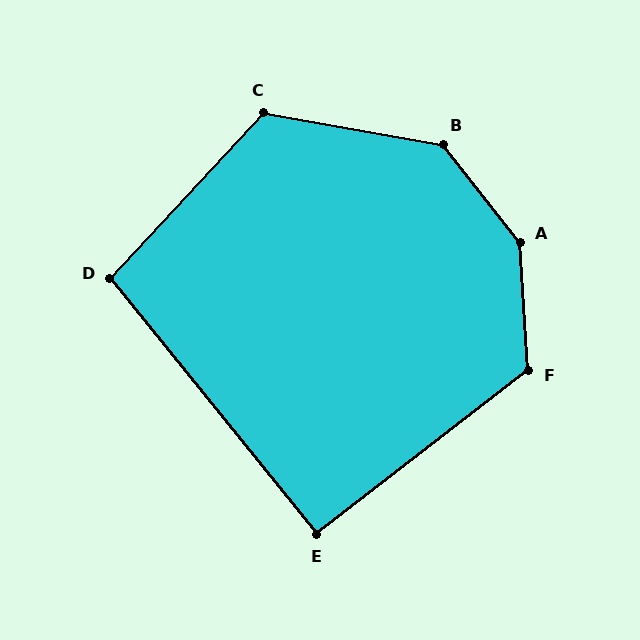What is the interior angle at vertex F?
Approximately 124 degrees (obtuse).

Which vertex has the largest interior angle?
A, at approximately 146 degrees.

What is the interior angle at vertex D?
Approximately 98 degrees (obtuse).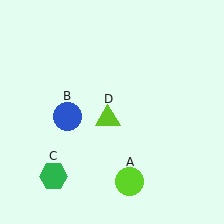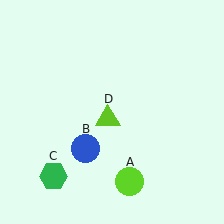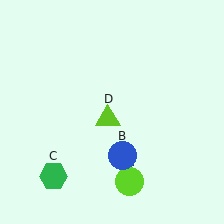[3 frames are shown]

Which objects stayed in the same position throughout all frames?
Lime circle (object A) and green hexagon (object C) and lime triangle (object D) remained stationary.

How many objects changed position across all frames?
1 object changed position: blue circle (object B).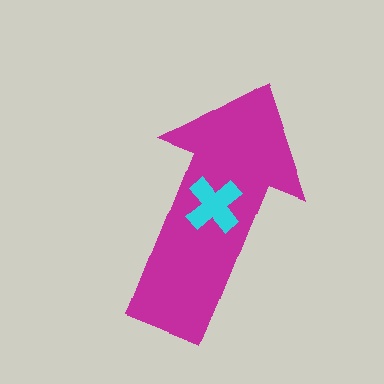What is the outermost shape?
The magenta arrow.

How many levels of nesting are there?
2.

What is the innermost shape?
The cyan cross.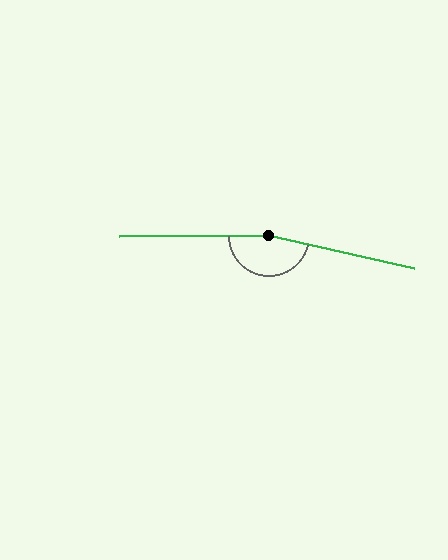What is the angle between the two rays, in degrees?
Approximately 167 degrees.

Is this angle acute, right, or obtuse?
It is obtuse.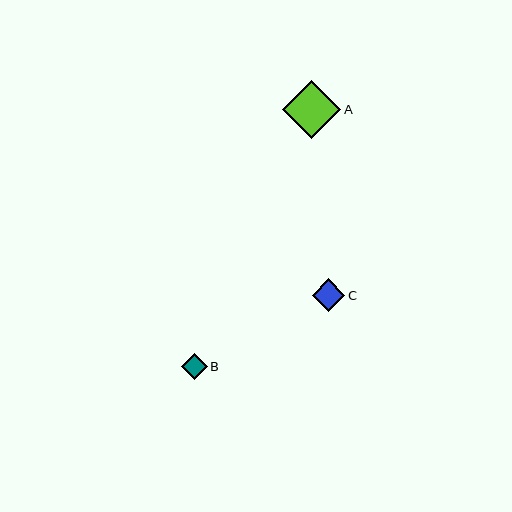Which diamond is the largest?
Diamond A is the largest with a size of approximately 58 pixels.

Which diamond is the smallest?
Diamond B is the smallest with a size of approximately 26 pixels.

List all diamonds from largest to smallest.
From largest to smallest: A, C, B.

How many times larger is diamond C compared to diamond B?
Diamond C is approximately 1.2 times the size of diamond B.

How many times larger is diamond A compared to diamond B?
Diamond A is approximately 2.2 times the size of diamond B.